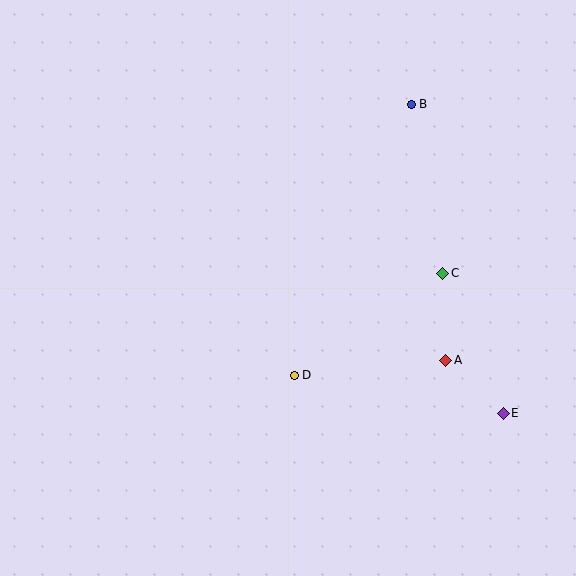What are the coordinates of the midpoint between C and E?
The midpoint between C and E is at (473, 343).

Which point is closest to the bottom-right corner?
Point E is closest to the bottom-right corner.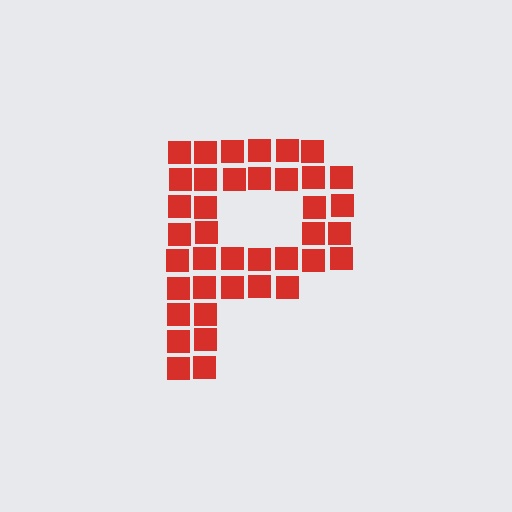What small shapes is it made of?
It is made of small squares.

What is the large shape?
The large shape is the letter P.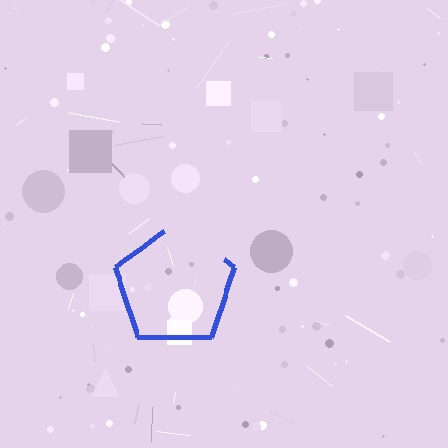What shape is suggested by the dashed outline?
The dashed outline suggests a pentagon.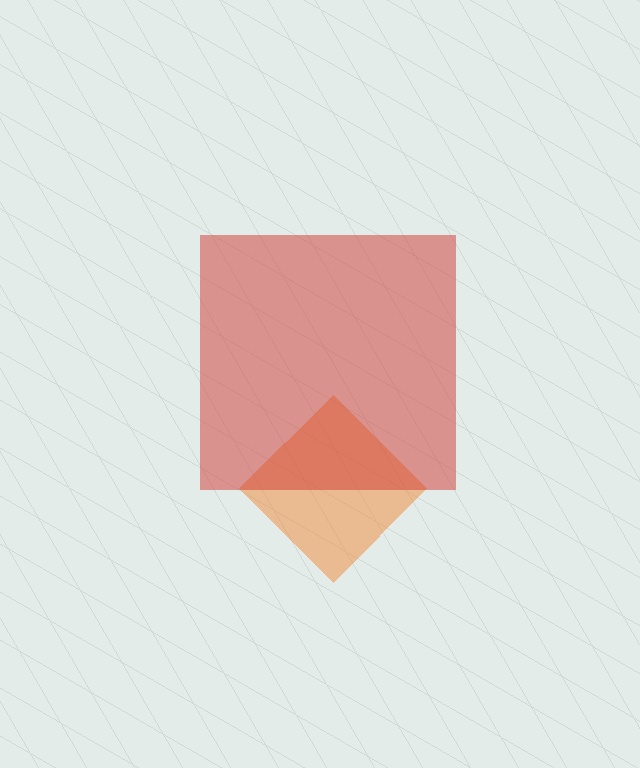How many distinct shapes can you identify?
There are 2 distinct shapes: an orange diamond, a red square.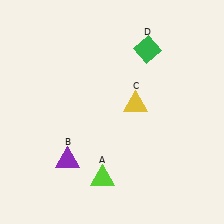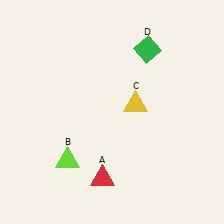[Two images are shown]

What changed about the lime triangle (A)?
In Image 1, A is lime. In Image 2, it changed to red.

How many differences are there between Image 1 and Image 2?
There are 2 differences between the two images.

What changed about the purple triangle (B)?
In Image 1, B is purple. In Image 2, it changed to lime.